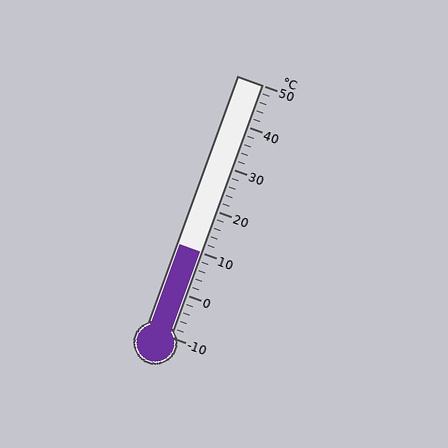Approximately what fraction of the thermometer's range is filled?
The thermometer is filled to approximately 35% of its range.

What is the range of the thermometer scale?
The thermometer scale ranges from -10°C to 50°C.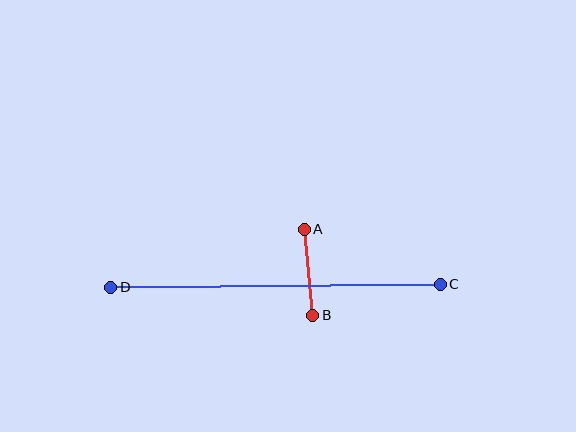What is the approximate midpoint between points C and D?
The midpoint is at approximately (276, 286) pixels.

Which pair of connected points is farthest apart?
Points C and D are farthest apart.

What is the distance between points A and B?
The distance is approximately 86 pixels.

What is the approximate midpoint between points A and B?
The midpoint is at approximately (308, 272) pixels.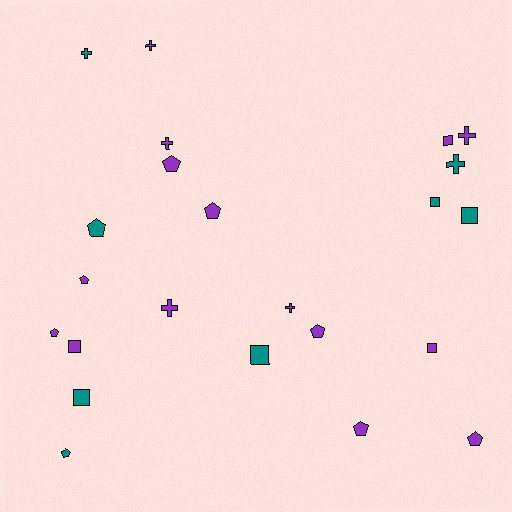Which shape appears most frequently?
Pentagon, with 9 objects.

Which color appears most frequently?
Purple, with 15 objects.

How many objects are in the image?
There are 23 objects.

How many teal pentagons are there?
There are 2 teal pentagons.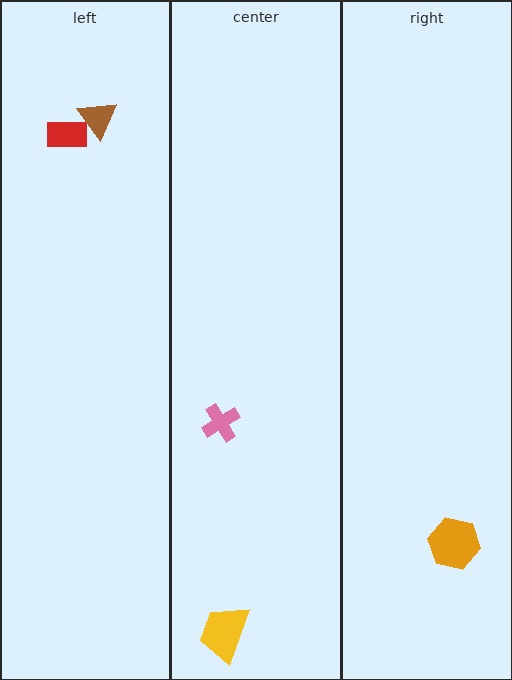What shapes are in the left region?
The red rectangle, the brown triangle.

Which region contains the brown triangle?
The left region.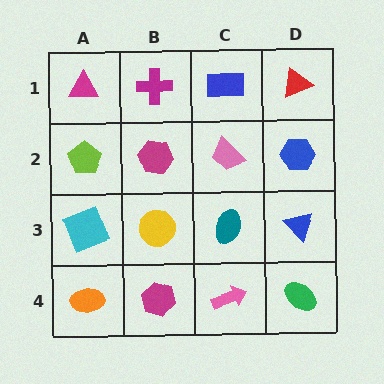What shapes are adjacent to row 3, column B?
A magenta hexagon (row 2, column B), a magenta hexagon (row 4, column B), a cyan square (row 3, column A), a teal ellipse (row 3, column C).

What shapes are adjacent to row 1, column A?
A lime pentagon (row 2, column A), a magenta cross (row 1, column B).